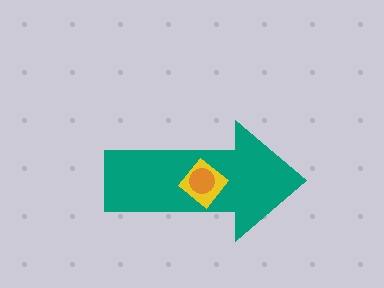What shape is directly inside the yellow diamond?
The orange circle.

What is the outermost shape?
The teal arrow.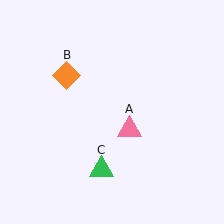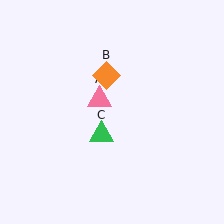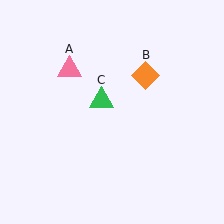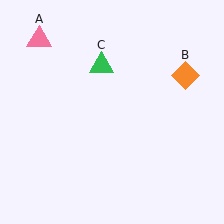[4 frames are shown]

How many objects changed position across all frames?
3 objects changed position: pink triangle (object A), orange diamond (object B), green triangle (object C).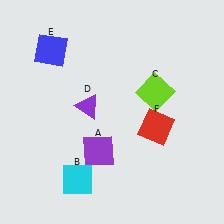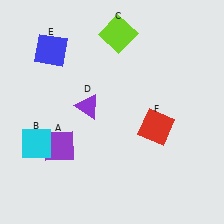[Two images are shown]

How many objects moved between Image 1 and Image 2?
3 objects moved between the two images.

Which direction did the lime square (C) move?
The lime square (C) moved up.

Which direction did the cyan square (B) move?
The cyan square (B) moved left.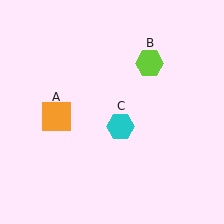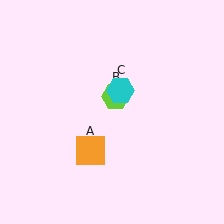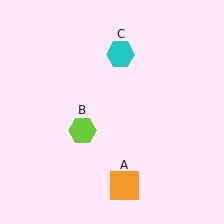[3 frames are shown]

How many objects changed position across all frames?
3 objects changed position: orange square (object A), lime hexagon (object B), cyan hexagon (object C).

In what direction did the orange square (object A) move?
The orange square (object A) moved down and to the right.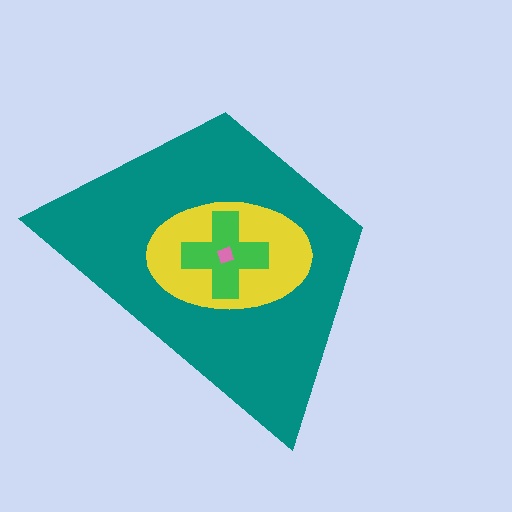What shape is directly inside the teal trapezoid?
The yellow ellipse.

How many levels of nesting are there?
4.